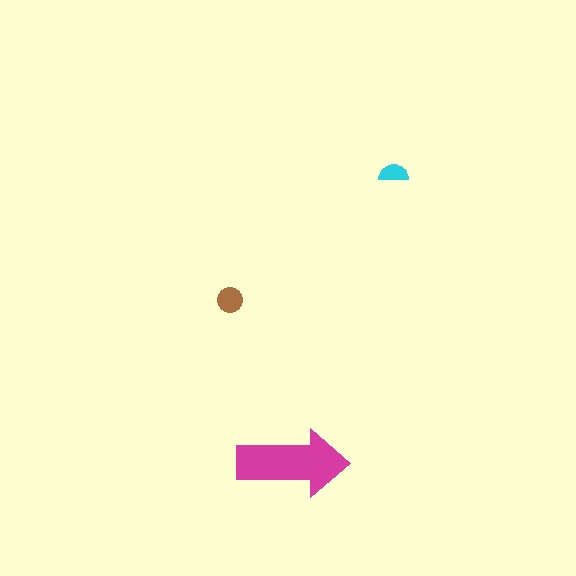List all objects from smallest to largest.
The cyan semicircle, the brown circle, the magenta arrow.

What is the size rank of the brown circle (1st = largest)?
2nd.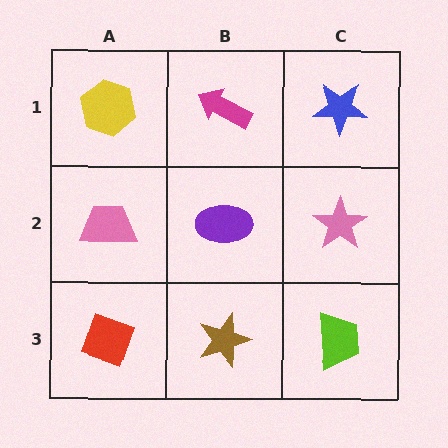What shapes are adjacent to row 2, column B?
A magenta arrow (row 1, column B), a brown star (row 3, column B), a pink trapezoid (row 2, column A), a pink star (row 2, column C).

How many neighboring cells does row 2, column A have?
3.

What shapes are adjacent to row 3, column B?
A purple ellipse (row 2, column B), a red diamond (row 3, column A), a lime trapezoid (row 3, column C).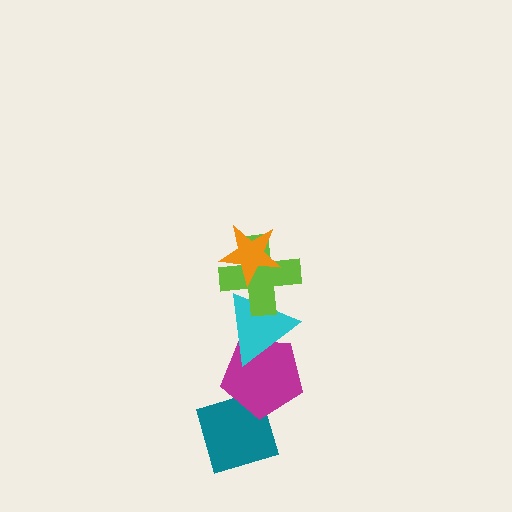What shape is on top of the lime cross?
The orange star is on top of the lime cross.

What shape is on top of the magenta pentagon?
The cyan triangle is on top of the magenta pentagon.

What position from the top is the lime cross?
The lime cross is 2nd from the top.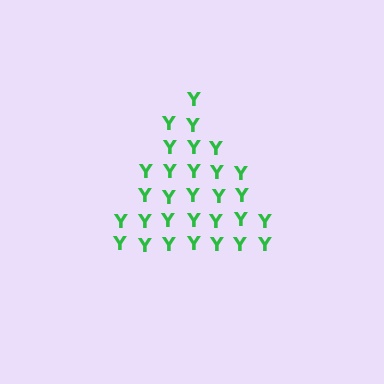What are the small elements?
The small elements are letter Y's.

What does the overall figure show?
The overall figure shows a triangle.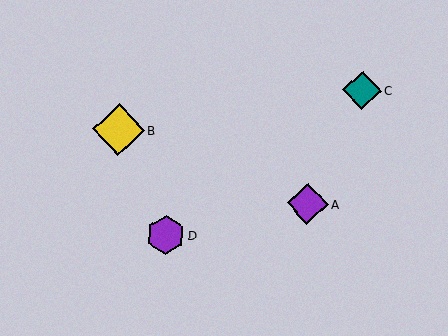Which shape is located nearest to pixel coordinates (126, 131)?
The yellow diamond (labeled B) at (119, 130) is nearest to that location.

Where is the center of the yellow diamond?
The center of the yellow diamond is at (119, 130).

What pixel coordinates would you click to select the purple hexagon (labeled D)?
Click at (166, 235) to select the purple hexagon D.